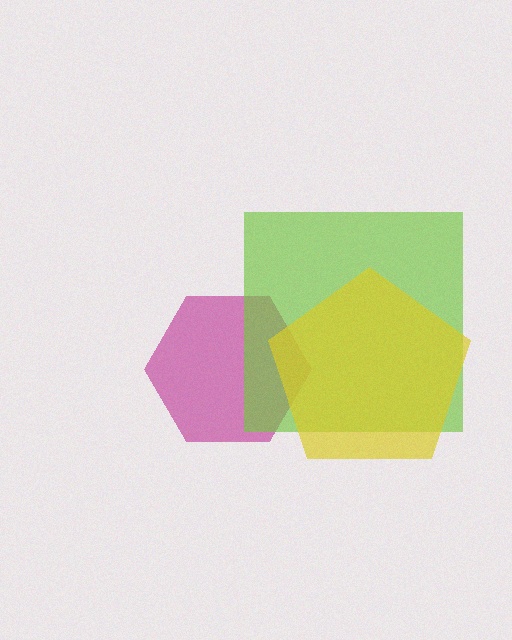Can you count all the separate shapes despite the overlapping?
Yes, there are 3 separate shapes.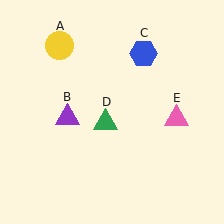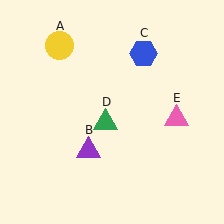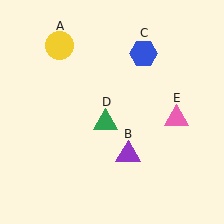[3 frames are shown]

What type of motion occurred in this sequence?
The purple triangle (object B) rotated counterclockwise around the center of the scene.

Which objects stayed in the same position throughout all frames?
Yellow circle (object A) and blue hexagon (object C) and green triangle (object D) and pink triangle (object E) remained stationary.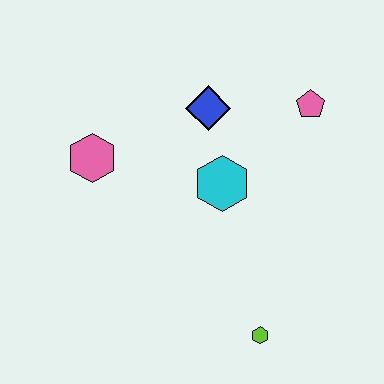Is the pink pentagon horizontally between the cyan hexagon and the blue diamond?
No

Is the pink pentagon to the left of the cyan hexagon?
No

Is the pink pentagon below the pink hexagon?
No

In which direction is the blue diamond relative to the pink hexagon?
The blue diamond is to the right of the pink hexagon.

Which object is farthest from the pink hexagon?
The lime hexagon is farthest from the pink hexagon.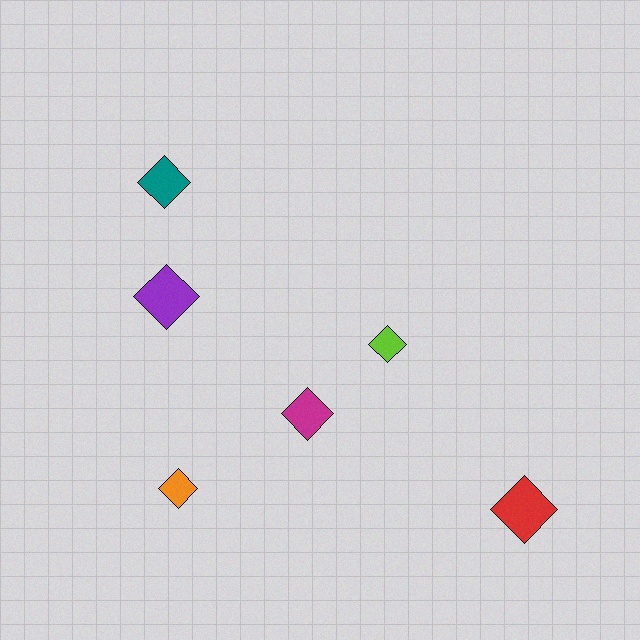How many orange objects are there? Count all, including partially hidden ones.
There is 1 orange object.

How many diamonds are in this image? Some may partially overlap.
There are 6 diamonds.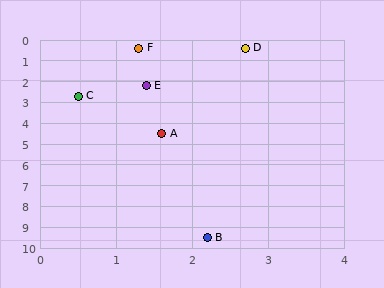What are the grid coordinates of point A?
Point A is at approximately (1.6, 4.5).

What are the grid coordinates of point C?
Point C is at approximately (0.5, 2.7).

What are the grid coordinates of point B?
Point B is at approximately (2.2, 9.5).